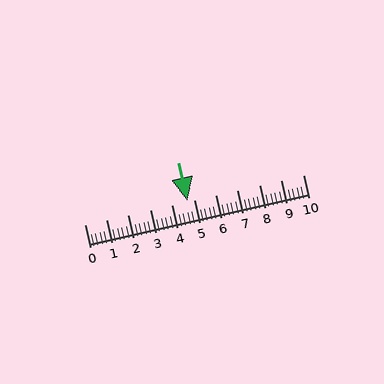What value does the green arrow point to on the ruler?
The green arrow points to approximately 4.7.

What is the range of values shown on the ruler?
The ruler shows values from 0 to 10.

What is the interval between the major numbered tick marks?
The major tick marks are spaced 1 units apart.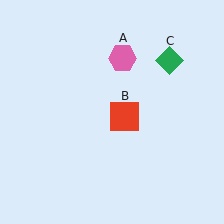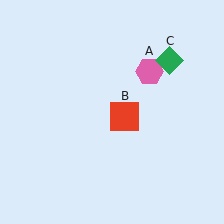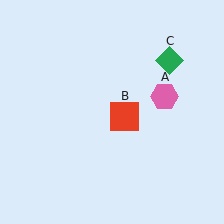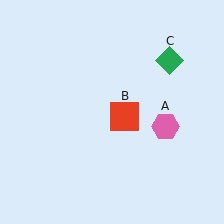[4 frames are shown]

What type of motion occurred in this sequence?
The pink hexagon (object A) rotated clockwise around the center of the scene.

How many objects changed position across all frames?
1 object changed position: pink hexagon (object A).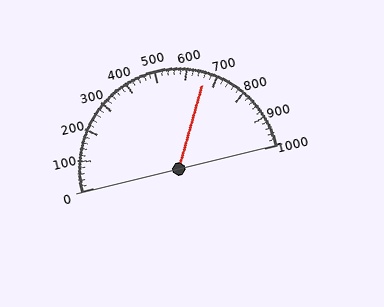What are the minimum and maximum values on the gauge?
The gauge ranges from 0 to 1000.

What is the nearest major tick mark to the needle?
The nearest major tick mark is 700.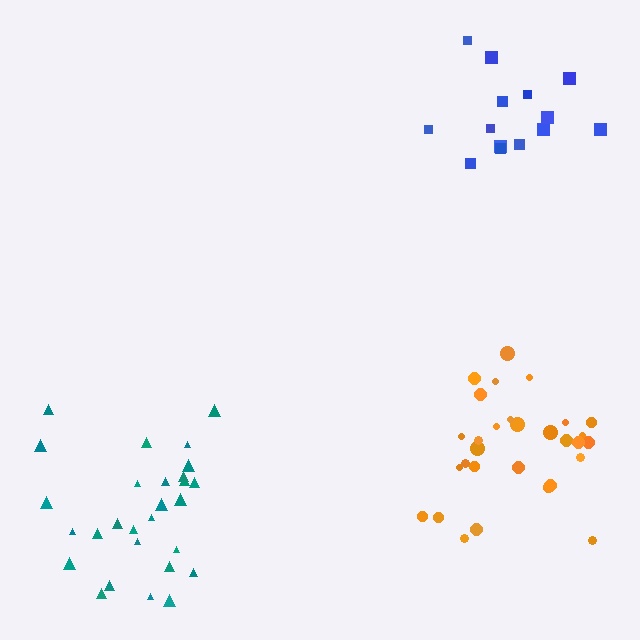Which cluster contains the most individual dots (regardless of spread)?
Orange (30).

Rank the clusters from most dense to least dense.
teal, orange, blue.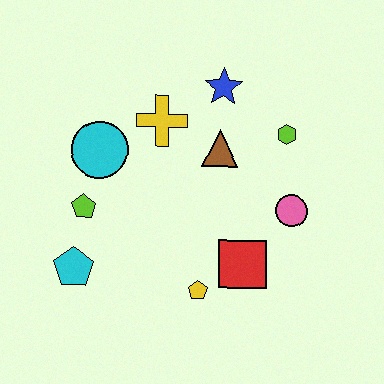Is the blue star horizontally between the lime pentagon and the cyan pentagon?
No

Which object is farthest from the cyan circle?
The pink circle is farthest from the cyan circle.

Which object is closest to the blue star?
The brown triangle is closest to the blue star.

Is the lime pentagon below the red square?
No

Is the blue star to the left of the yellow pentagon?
No